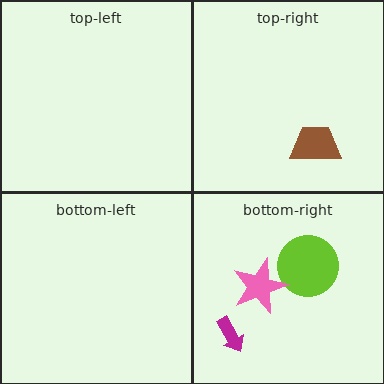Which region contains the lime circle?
The bottom-right region.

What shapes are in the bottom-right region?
The lime circle, the pink star, the magenta arrow.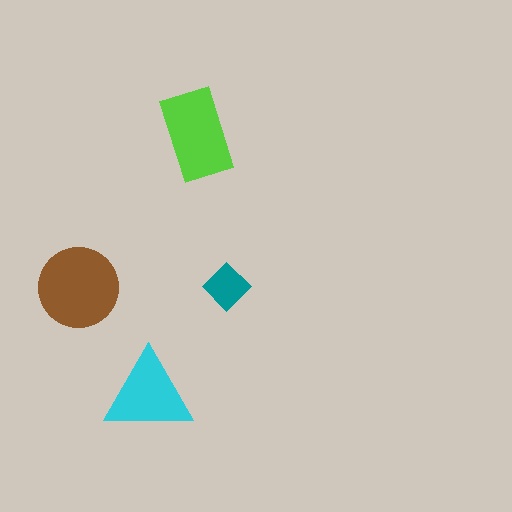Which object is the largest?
The brown circle.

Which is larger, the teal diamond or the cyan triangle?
The cyan triangle.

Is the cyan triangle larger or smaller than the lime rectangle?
Smaller.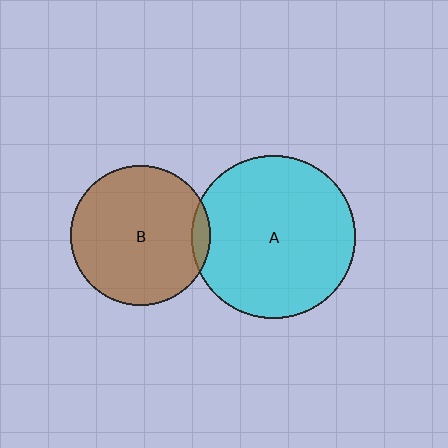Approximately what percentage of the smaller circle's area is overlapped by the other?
Approximately 5%.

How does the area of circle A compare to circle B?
Approximately 1.4 times.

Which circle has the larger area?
Circle A (cyan).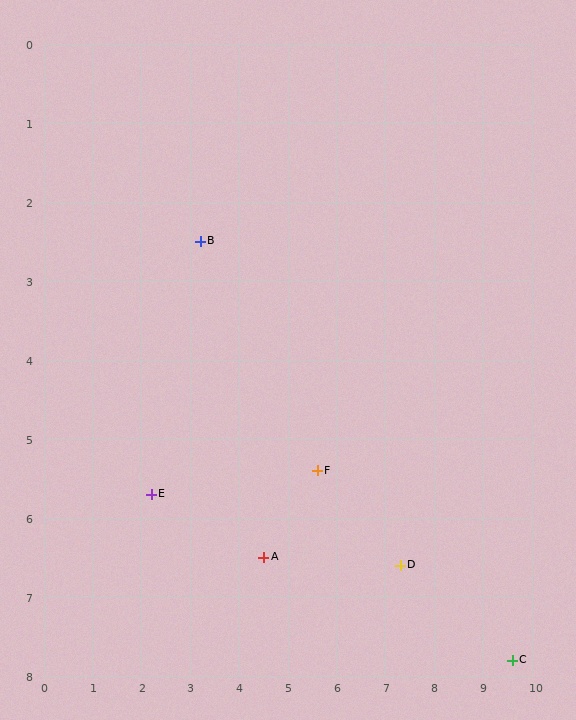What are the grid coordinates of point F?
Point F is at approximately (5.6, 5.4).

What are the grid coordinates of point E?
Point E is at approximately (2.2, 5.7).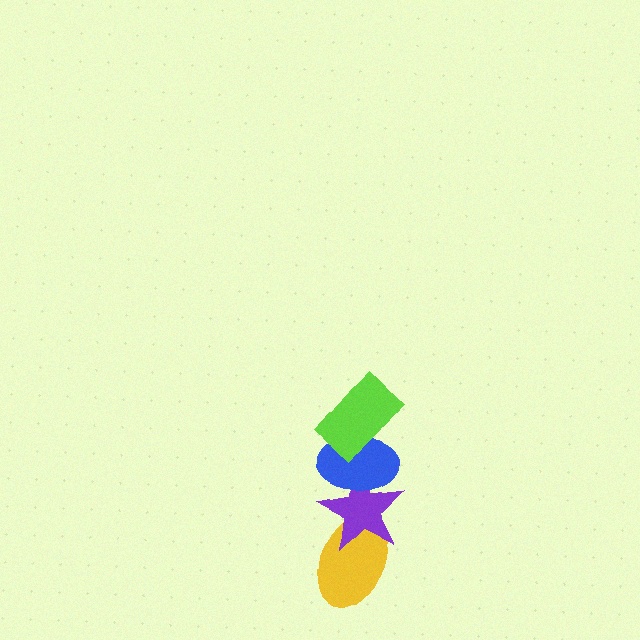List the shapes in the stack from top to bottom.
From top to bottom: the lime rectangle, the blue ellipse, the purple star, the yellow ellipse.